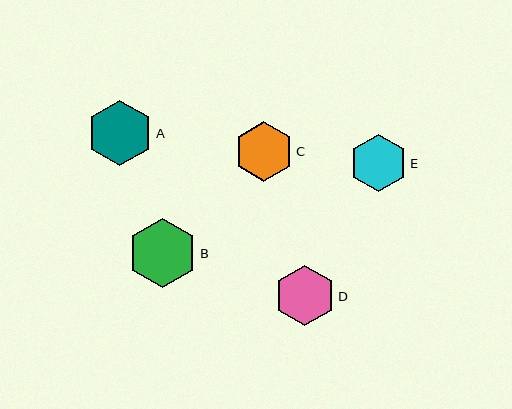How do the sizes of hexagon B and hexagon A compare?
Hexagon B and hexagon A are approximately the same size.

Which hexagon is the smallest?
Hexagon E is the smallest with a size of approximately 57 pixels.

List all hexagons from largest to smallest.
From largest to smallest: B, A, D, C, E.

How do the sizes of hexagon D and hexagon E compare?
Hexagon D and hexagon E are approximately the same size.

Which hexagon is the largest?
Hexagon B is the largest with a size of approximately 69 pixels.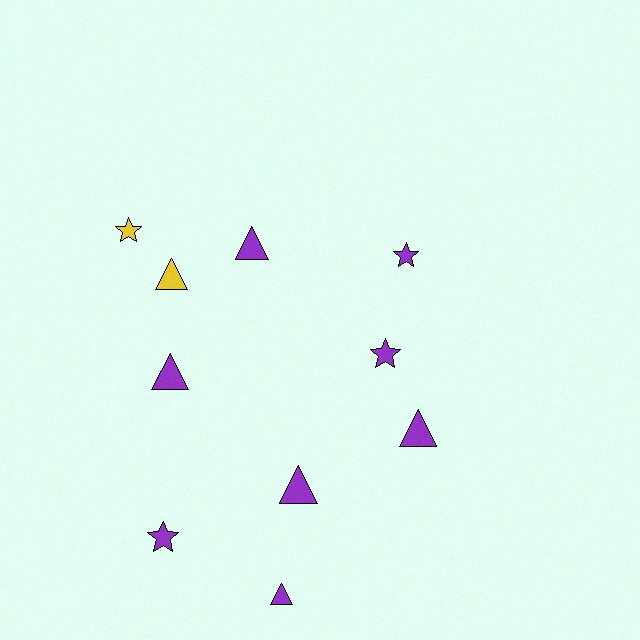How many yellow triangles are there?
There is 1 yellow triangle.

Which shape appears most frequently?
Triangle, with 6 objects.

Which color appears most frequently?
Purple, with 8 objects.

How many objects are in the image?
There are 10 objects.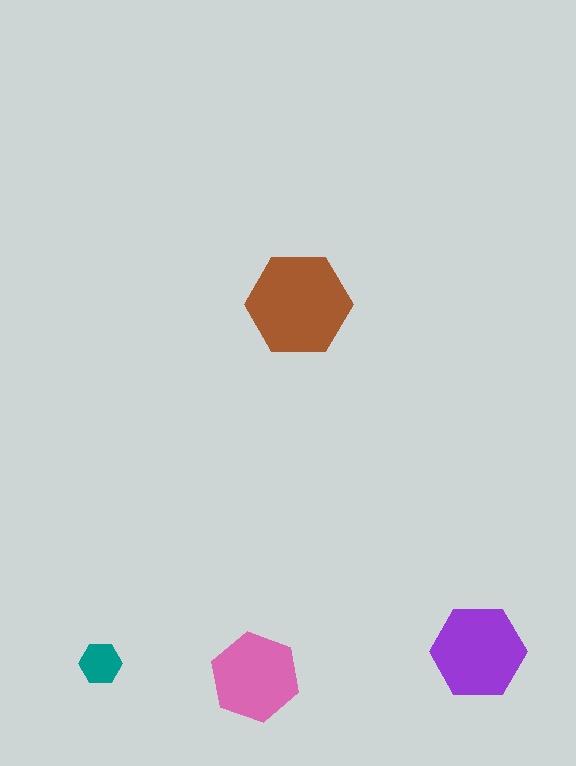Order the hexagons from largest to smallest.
the brown one, the purple one, the pink one, the teal one.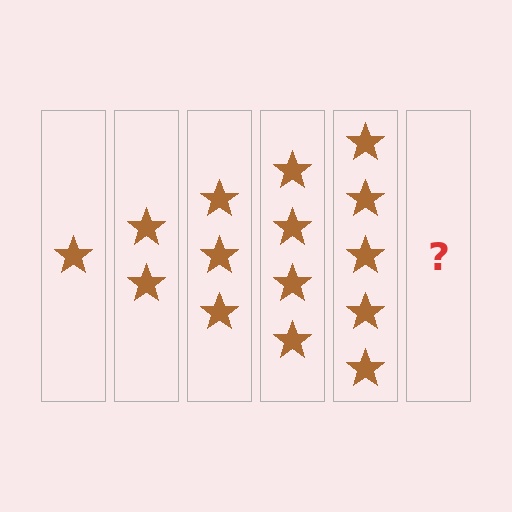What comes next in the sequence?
The next element should be 6 stars.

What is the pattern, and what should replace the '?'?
The pattern is that each step adds one more star. The '?' should be 6 stars.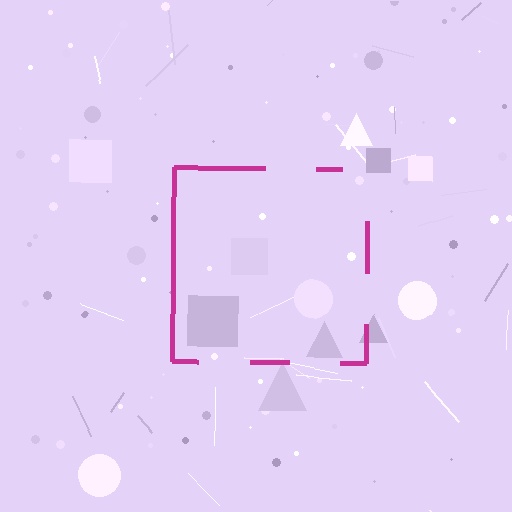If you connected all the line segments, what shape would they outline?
They would outline a square.